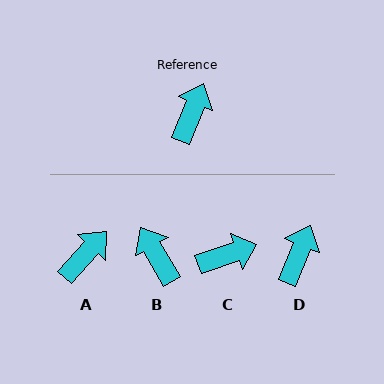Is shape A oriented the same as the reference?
No, it is off by about 20 degrees.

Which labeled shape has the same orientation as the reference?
D.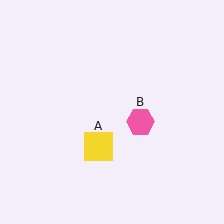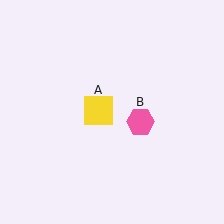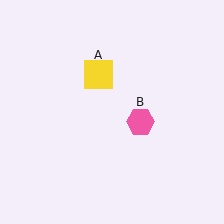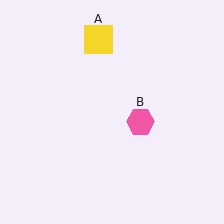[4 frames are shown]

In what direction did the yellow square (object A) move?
The yellow square (object A) moved up.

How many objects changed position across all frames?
1 object changed position: yellow square (object A).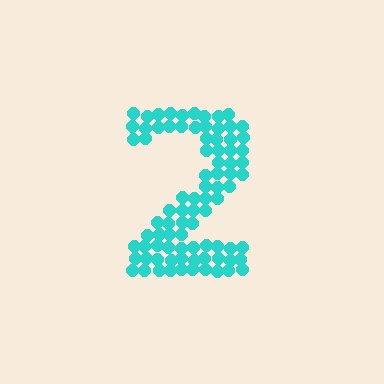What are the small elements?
The small elements are circles.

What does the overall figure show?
The overall figure shows the digit 2.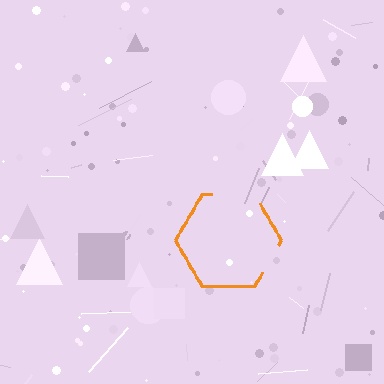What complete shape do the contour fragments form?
The contour fragments form a hexagon.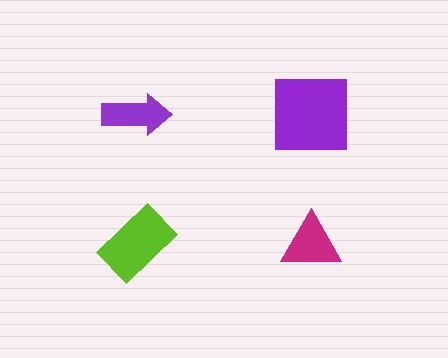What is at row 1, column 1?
A purple arrow.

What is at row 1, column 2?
A purple square.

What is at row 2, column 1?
A lime rectangle.